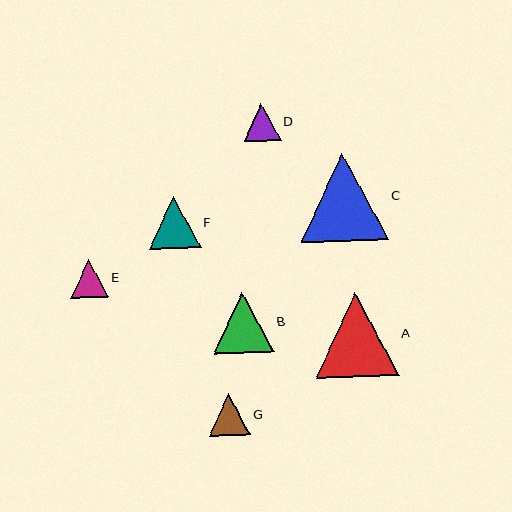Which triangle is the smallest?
Triangle D is the smallest with a size of approximately 37 pixels.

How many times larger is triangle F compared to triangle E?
Triangle F is approximately 1.4 times the size of triangle E.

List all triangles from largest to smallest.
From largest to smallest: C, A, B, F, G, E, D.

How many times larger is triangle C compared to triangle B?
Triangle C is approximately 1.5 times the size of triangle B.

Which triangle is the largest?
Triangle C is the largest with a size of approximately 88 pixels.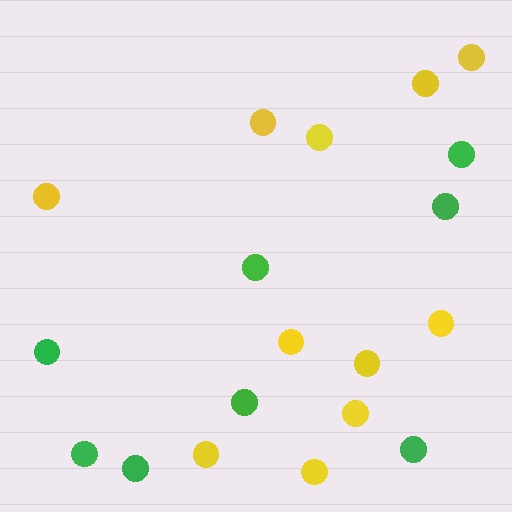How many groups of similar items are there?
There are 2 groups: one group of yellow circles (11) and one group of green circles (8).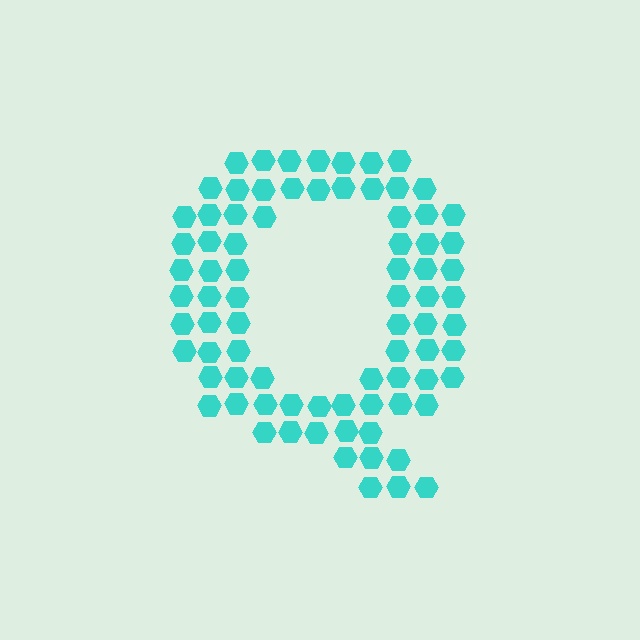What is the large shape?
The large shape is the letter Q.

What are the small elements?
The small elements are hexagons.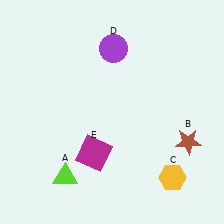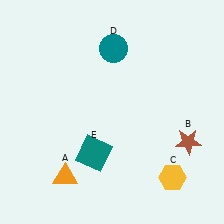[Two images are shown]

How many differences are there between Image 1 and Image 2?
There are 3 differences between the two images.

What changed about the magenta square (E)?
In Image 1, E is magenta. In Image 2, it changed to teal.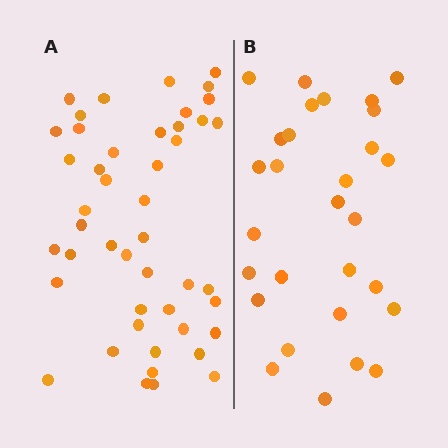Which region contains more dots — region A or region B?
Region A (the left region) has more dots.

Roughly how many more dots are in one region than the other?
Region A has approximately 15 more dots than region B.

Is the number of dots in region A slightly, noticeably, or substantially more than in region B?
Region A has substantially more. The ratio is roughly 1.6 to 1.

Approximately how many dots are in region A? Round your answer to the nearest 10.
About 50 dots. (The exact count is 46, which rounds to 50.)